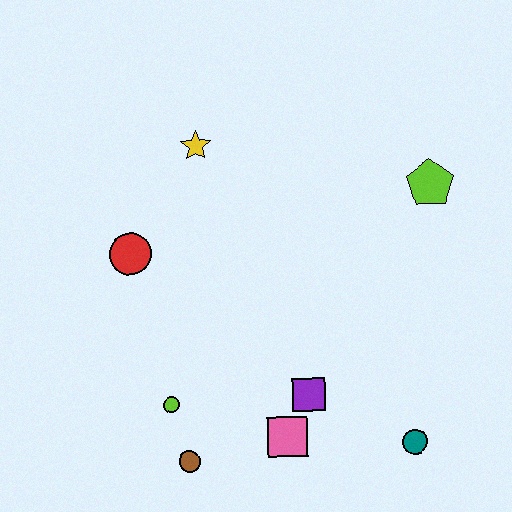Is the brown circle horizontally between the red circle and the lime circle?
No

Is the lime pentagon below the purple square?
No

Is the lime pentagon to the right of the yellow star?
Yes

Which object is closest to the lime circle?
The brown circle is closest to the lime circle.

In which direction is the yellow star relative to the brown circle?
The yellow star is above the brown circle.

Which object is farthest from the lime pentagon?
The brown circle is farthest from the lime pentagon.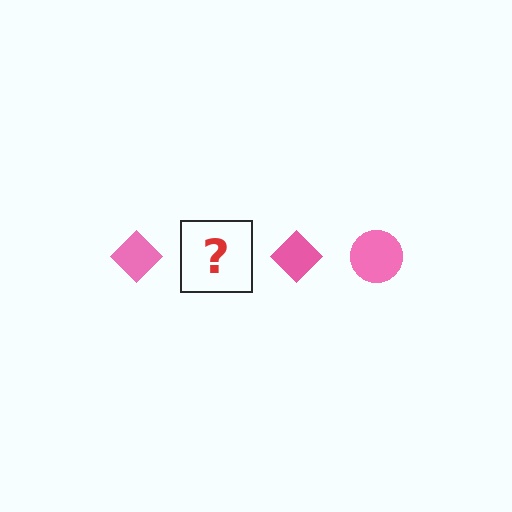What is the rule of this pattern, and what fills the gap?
The rule is that the pattern cycles through diamond, circle shapes in pink. The gap should be filled with a pink circle.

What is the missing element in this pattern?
The missing element is a pink circle.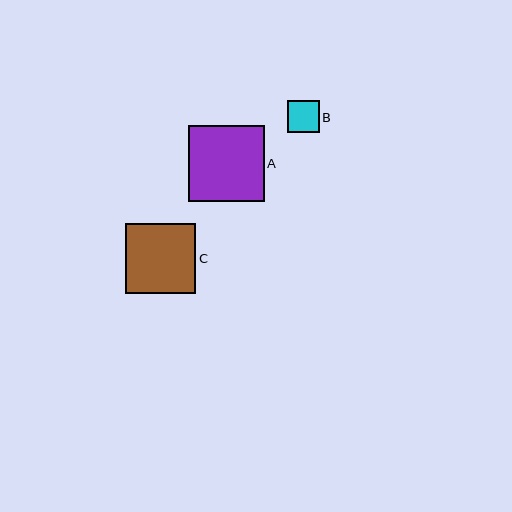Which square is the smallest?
Square B is the smallest with a size of approximately 31 pixels.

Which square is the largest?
Square A is the largest with a size of approximately 76 pixels.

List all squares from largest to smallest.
From largest to smallest: A, C, B.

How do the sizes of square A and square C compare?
Square A and square C are approximately the same size.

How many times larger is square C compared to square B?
Square C is approximately 2.2 times the size of square B.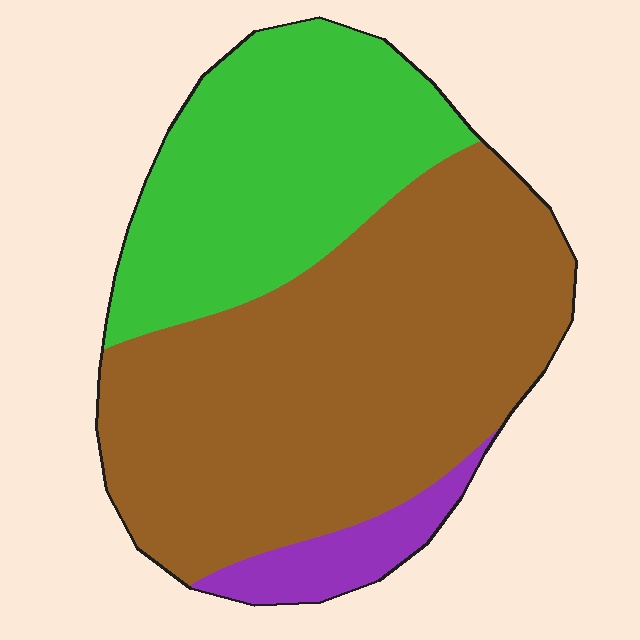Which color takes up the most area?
Brown, at roughly 60%.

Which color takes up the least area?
Purple, at roughly 5%.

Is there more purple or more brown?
Brown.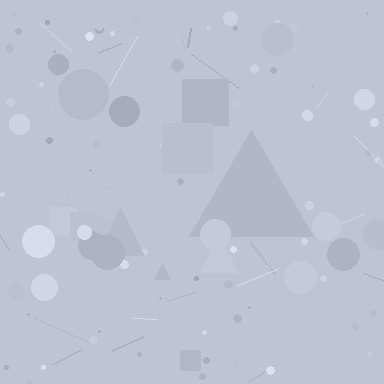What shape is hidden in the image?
A triangle is hidden in the image.